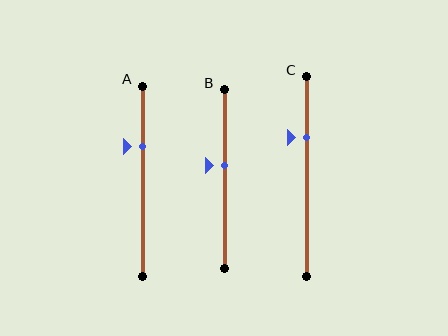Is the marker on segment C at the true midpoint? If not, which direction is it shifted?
No, the marker on segment C is shifted upward by about 19% of the segment length.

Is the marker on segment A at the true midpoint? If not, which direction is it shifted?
No, the marker on segment A is shifted upward by about 18% of the segment length.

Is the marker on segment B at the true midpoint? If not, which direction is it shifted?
No, the marker on segment B is shifted upward by about 8% of the segment length.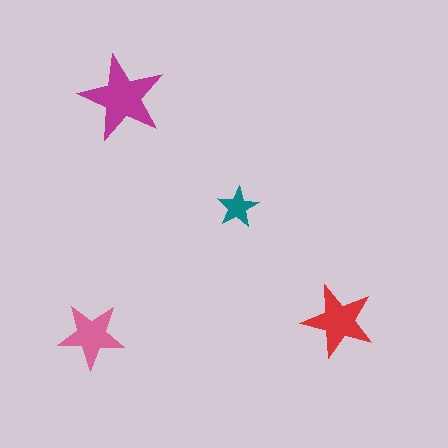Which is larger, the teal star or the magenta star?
The magenta one.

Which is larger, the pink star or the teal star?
The pink one.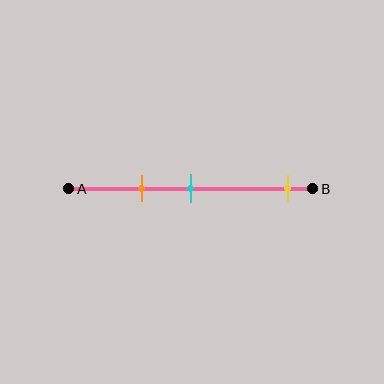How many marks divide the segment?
There are 3 marks dividing the segment.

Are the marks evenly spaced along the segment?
No, the marks are not evenly spaced.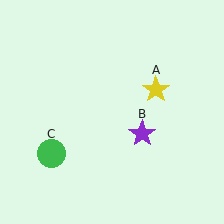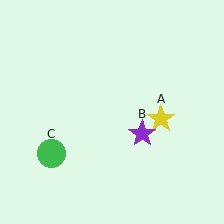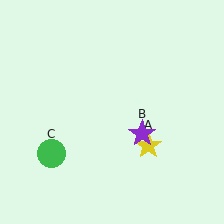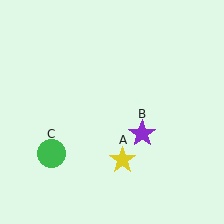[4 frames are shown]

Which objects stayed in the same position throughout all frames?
Purple star (object B) and green circle (object C) remained stationary.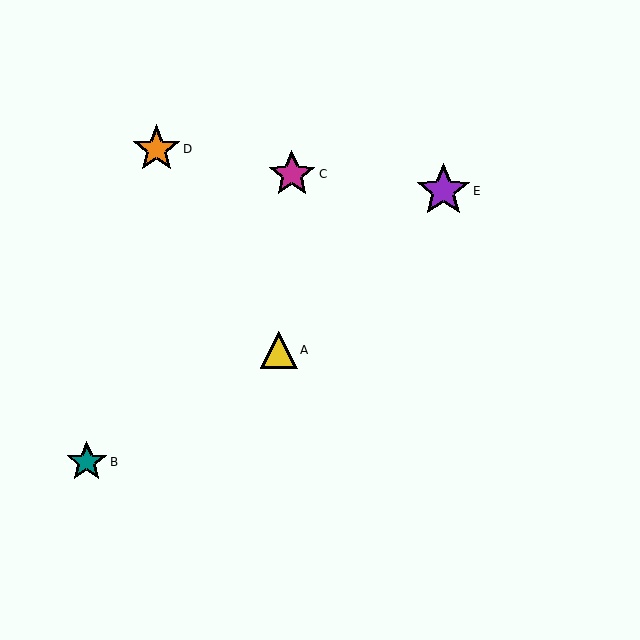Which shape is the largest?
The purple star (labeled E) is the largest.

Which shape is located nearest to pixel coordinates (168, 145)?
The orange star (labeled D) at (156, 149) is nearest to that location.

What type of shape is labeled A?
Shape A is a yellow triangle.